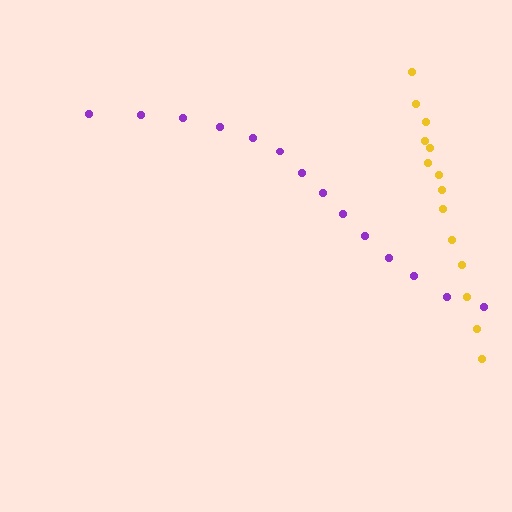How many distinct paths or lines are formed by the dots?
There are 2 distinct paths.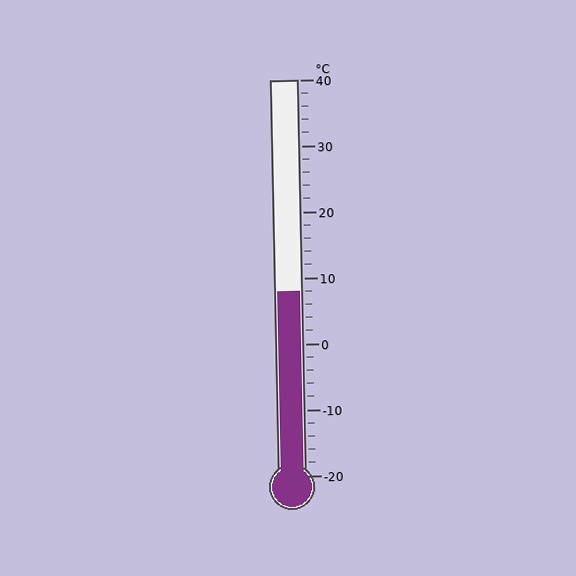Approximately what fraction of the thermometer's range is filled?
The thermometer is filled to approximately 45% of its range.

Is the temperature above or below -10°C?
The temperature is above -10°C.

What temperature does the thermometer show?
The thermometer shows approximately 8°C.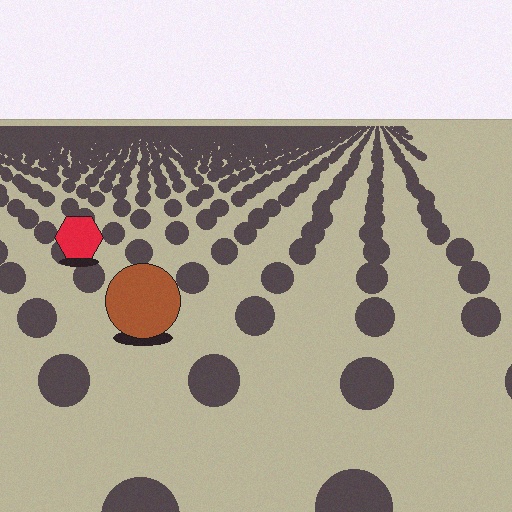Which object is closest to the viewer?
The brown circle is closest. The texture marks near it are larger and more spread out.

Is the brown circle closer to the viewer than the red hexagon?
Yes. The brown circle is closer — you can tell from the texture gradient: the ground texture is coarser near it.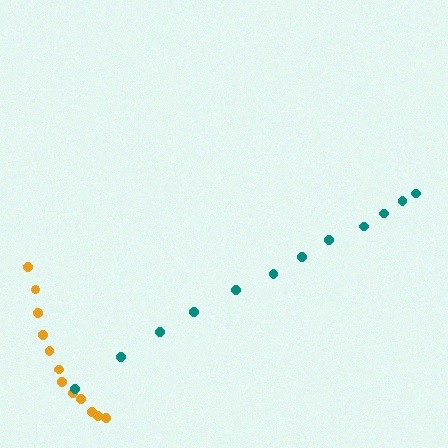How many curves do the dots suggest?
There are 2 distinct paths.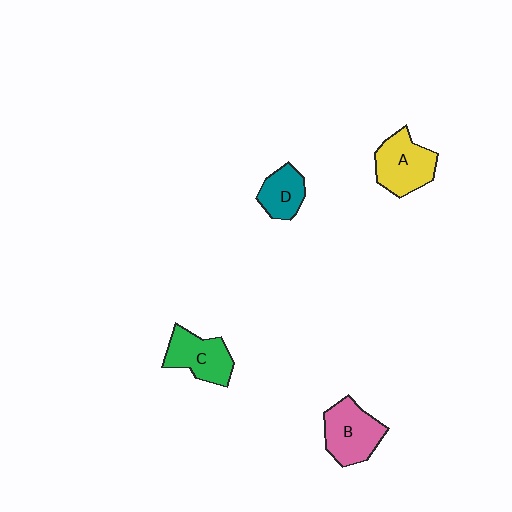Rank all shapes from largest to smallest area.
From largest to smallest: B (pink), A (yellow), C (green), D (teal).